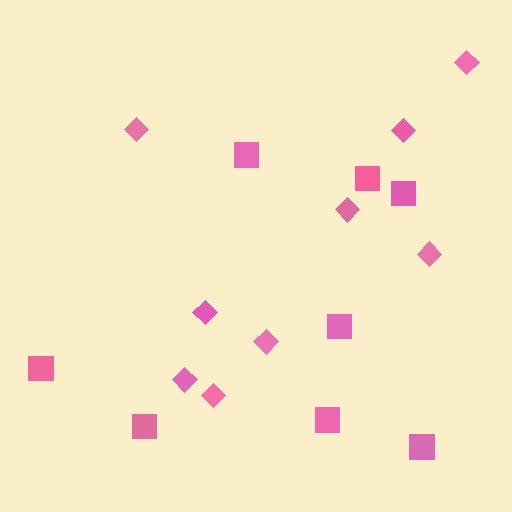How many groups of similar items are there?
There are 2 groups: one group of diamonds (9) and one group of squares (8).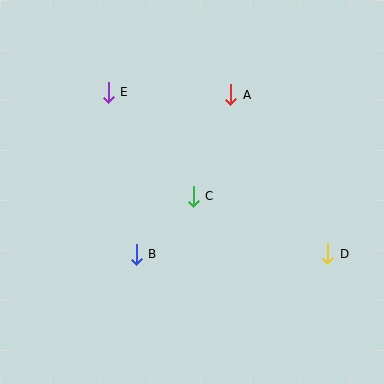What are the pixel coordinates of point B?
Point B is at (136, 254).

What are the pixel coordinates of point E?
Point E is at (108, 92).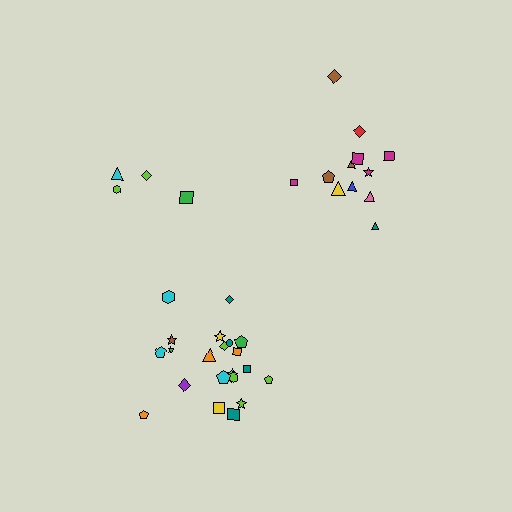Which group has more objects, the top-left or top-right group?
The top-right group.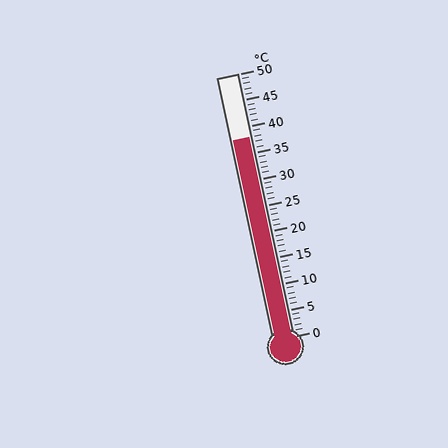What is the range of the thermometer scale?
The thermometer scale ranges from 0°C to 50°C.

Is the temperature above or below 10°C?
The temperature is above 10°C.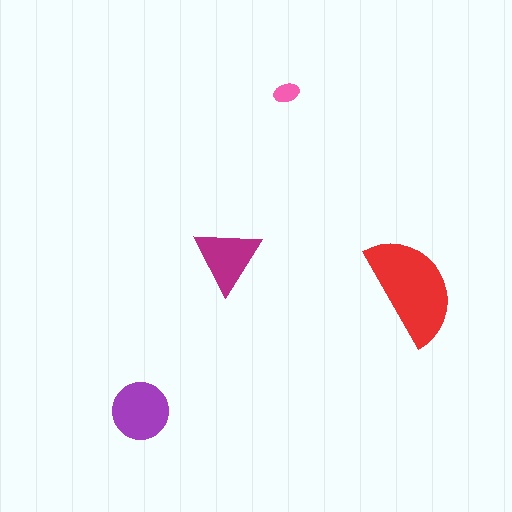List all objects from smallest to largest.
The pink ellipse, the magenta triangle, the purple circle, the red semicircle.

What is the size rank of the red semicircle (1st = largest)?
1st.